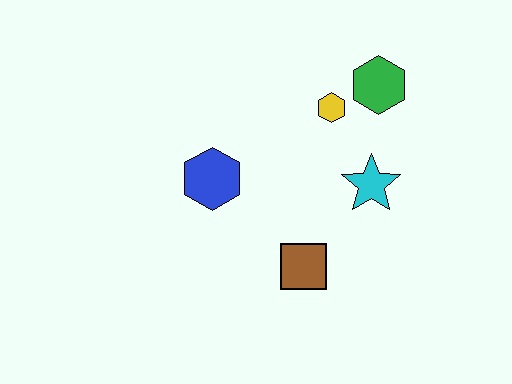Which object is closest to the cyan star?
The yellow hexagon is closest to the cyan star.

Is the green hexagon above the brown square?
Yes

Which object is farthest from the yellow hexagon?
The brown square is farthest from the yellow hexagon.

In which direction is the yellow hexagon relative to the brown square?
The yellow hexagon is above the brown square.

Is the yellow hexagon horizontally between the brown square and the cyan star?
Yes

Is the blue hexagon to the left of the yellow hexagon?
Yes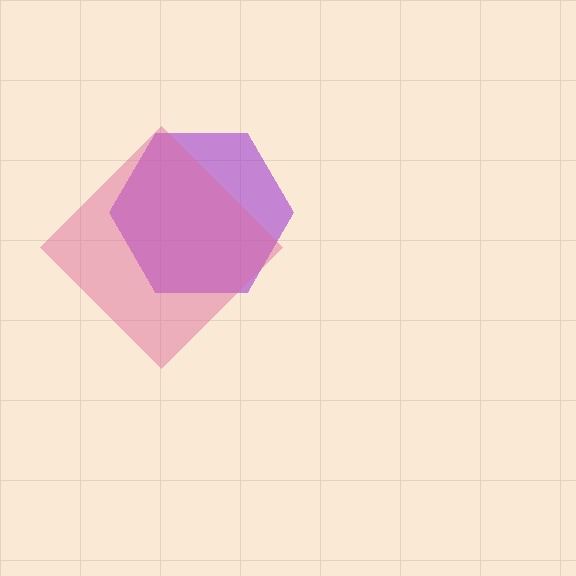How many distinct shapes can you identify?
There are 2 distinct shapes: a purple hexagon, a pink diamond.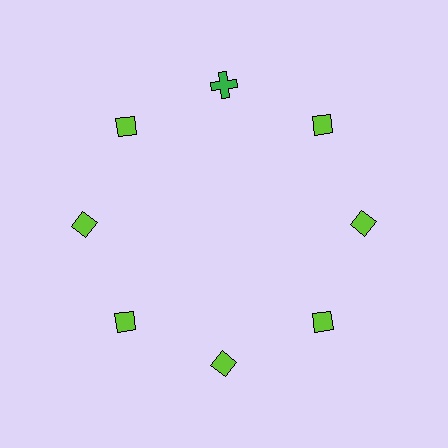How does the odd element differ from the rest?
It differs in both color (green instead of lime) and shape (cross instead of diamond).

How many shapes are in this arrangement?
There are 8 shapes arranged in a ring pattern.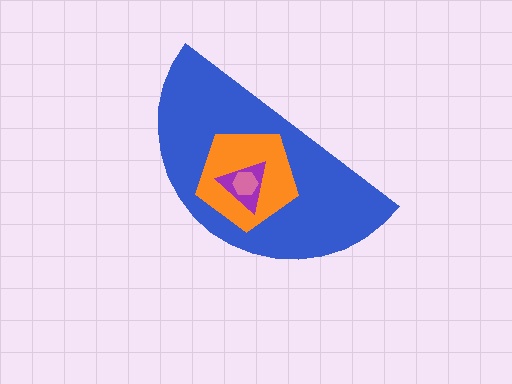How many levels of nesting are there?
4.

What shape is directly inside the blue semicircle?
The orange pentagon.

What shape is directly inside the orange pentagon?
The purple triangle.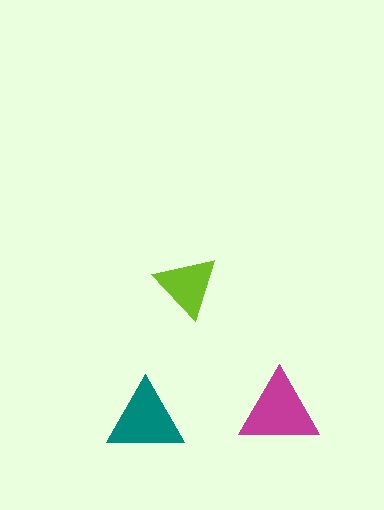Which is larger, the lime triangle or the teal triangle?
The teal one.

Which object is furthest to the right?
The magenta triangle is rightmost.